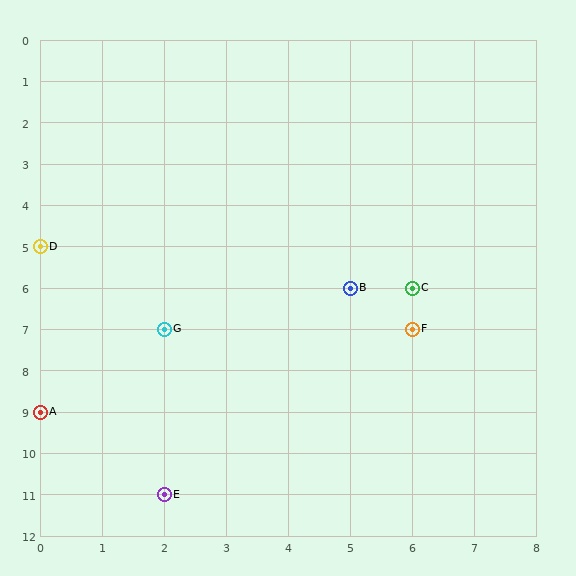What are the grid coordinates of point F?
Point F is at grid coordinates (6, 7).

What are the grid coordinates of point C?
Point C is at grid coordinates (6, 6).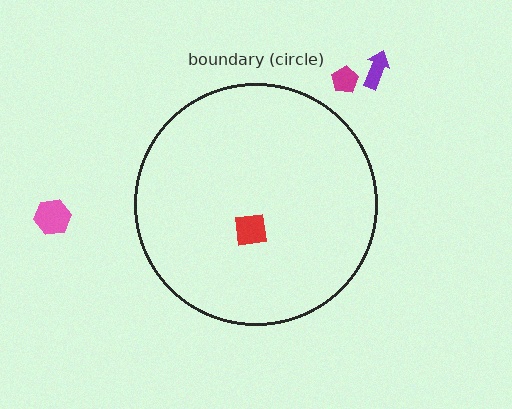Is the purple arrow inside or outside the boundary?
Outside.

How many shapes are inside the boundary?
1 inside, 3 outside.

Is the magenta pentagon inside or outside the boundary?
Outside.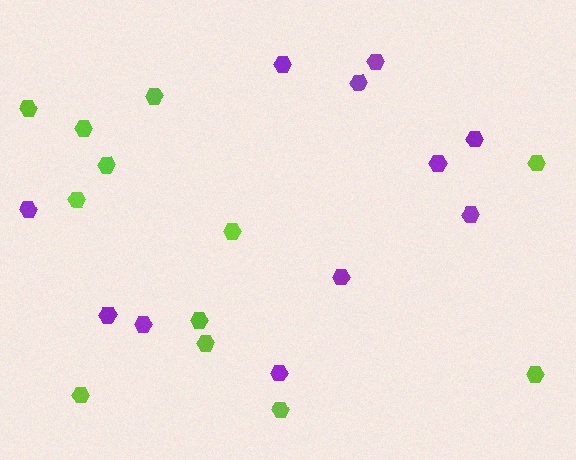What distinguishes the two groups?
There are 2 groups: one group of purple hexagons (11) and one group of lime hexagons (12).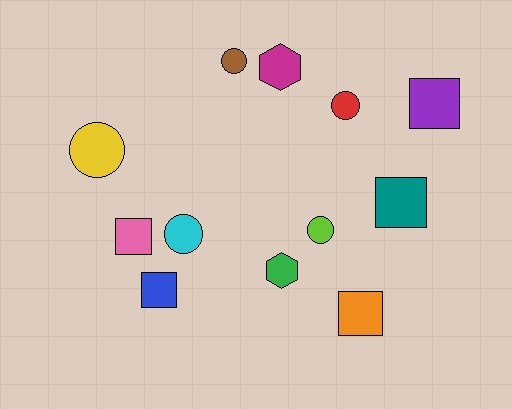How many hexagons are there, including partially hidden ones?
There are 2 hexagons.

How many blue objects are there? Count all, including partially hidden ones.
There is 1 blue object.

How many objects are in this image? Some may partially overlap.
There are 12 objects.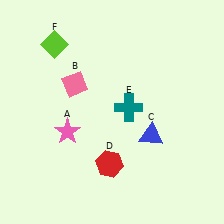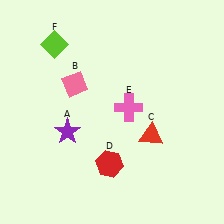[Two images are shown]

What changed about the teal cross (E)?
In Image 1, E is teal. In Image 2, it changed to pink.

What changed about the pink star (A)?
In Image 1, A is pink. In Image 2, it changed to purple.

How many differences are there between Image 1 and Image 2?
There are 3 differences between the two images.